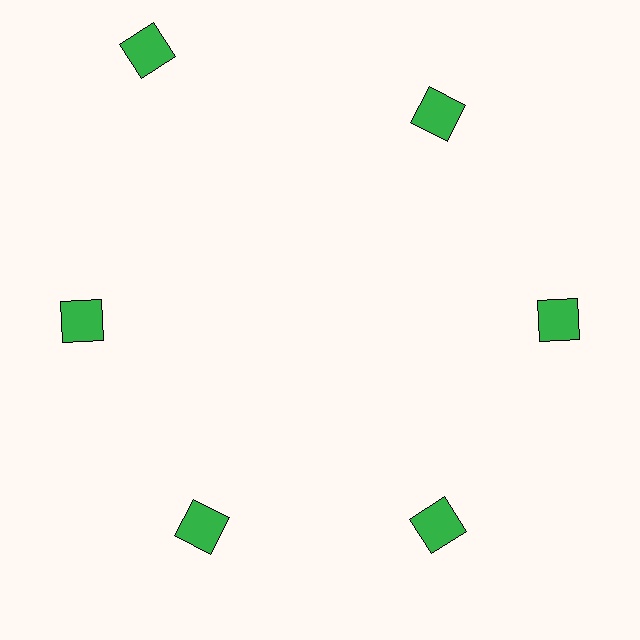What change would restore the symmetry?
The symmetry would be restored by moving it inward, back onto the ring so that all 6 squares sit at equal angles and equal distance from the center.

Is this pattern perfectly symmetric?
No. The 6 green squares are arranged in a ring, but one element near the 11 o'clock position is pushed outward from the center, breaking the 6-fold rotational symmetry.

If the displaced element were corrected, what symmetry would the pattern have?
It would have 6-fold rotational symmetry — the pattern would map onto itself every 60 degrees.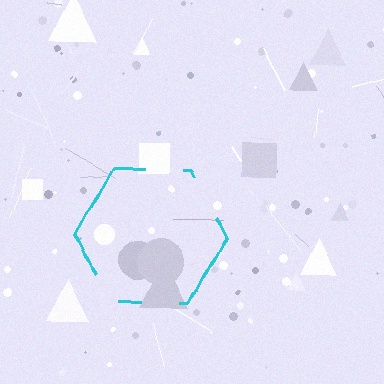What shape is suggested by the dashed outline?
The dashed outline suggests a hexagon.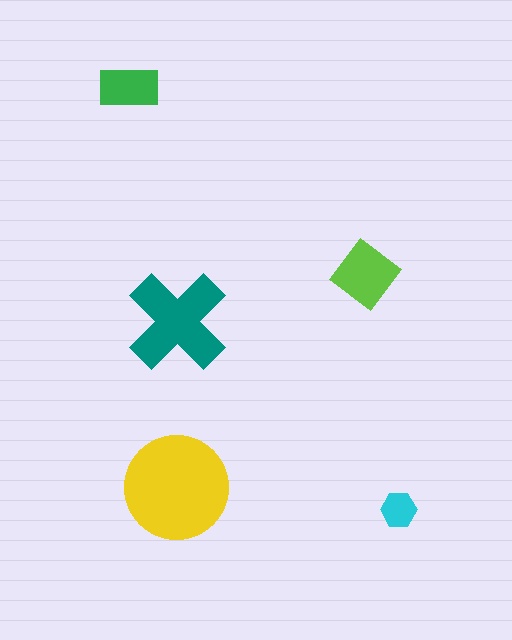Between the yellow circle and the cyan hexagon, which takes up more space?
The yellow circle.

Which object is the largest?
The yellow circle.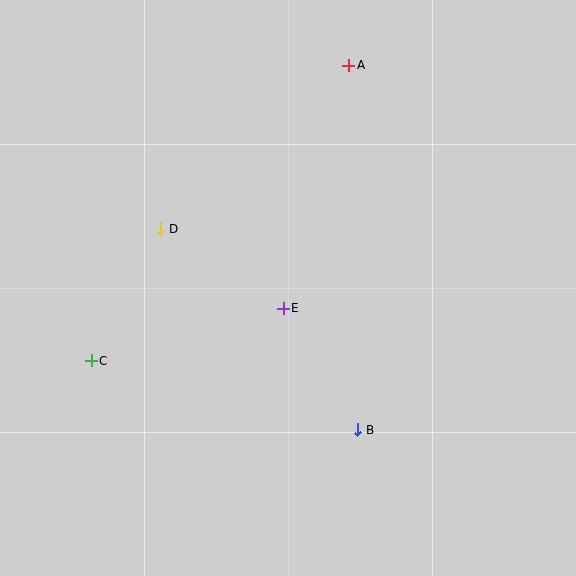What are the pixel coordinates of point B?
Point B is at (358, 430).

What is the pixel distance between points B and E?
The distance between B and E is 142 pixels.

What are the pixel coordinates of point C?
Point C is at (91, 361).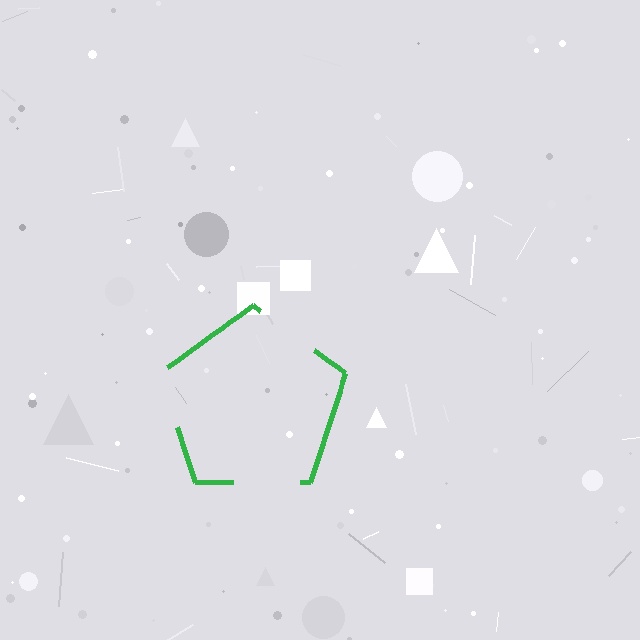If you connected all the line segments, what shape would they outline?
They would outline a pentagon.